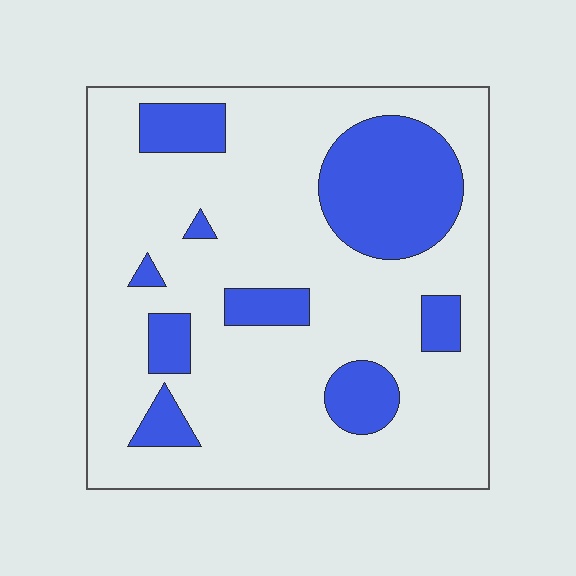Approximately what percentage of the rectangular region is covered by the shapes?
Approximately 25%.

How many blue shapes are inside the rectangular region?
9.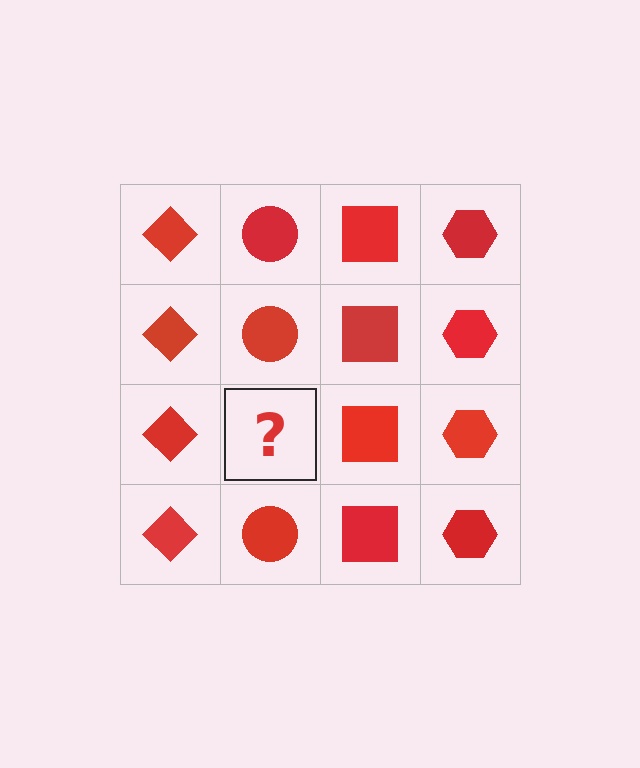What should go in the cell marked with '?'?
The missing cell should contain a red circle.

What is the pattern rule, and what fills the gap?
The rule is that each column has a consistent shape. The gap should be filled with a red circle.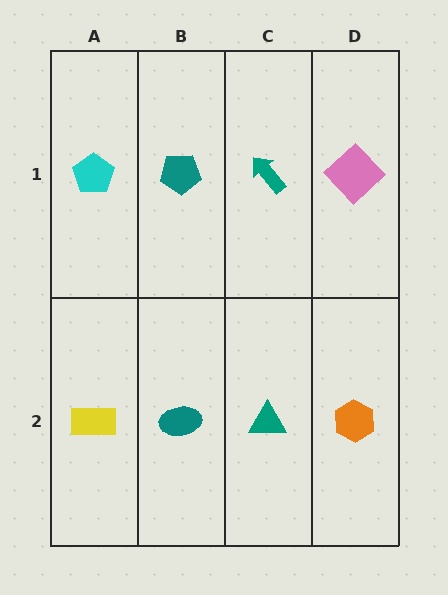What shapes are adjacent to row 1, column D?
An orange hexagon (row 2, column D), a teal arrow (row 1, column C).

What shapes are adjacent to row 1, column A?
A yellow rectangle (row 2, column A), a teal pentagon (row 1, column B).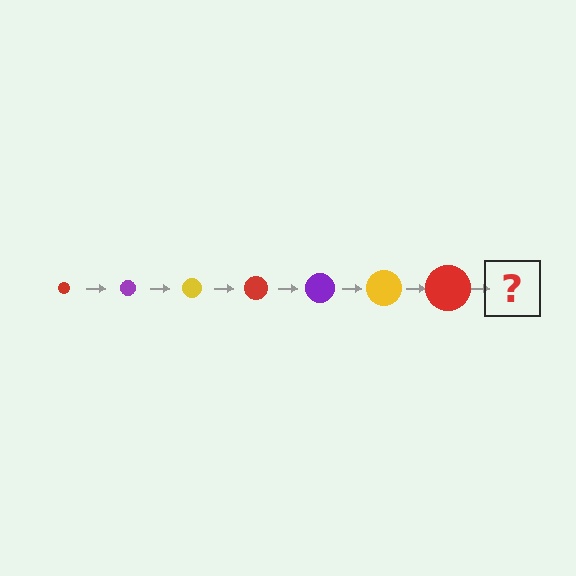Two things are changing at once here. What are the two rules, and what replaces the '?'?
The two rules are that the circle grows larger each step and the color cycles through red, purple, and yellow. The '?' should be a purple circle, larger than the previous one.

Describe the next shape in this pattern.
It should be a purple circle, larger than the previous one.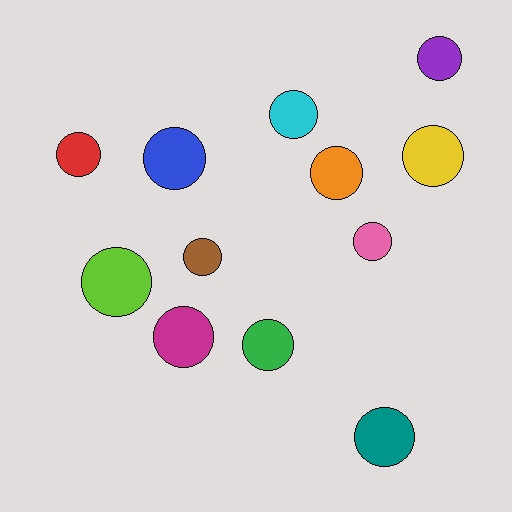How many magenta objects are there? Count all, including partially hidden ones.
There is 1 magenta object.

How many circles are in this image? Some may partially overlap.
There are 12 circles.